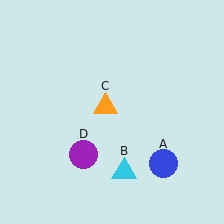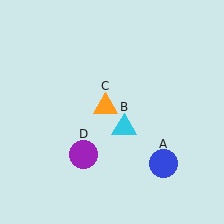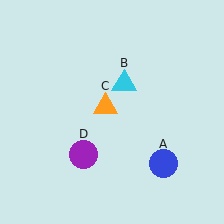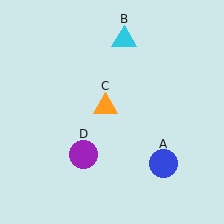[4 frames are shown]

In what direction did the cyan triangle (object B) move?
The cyan triangle (object B) moved up.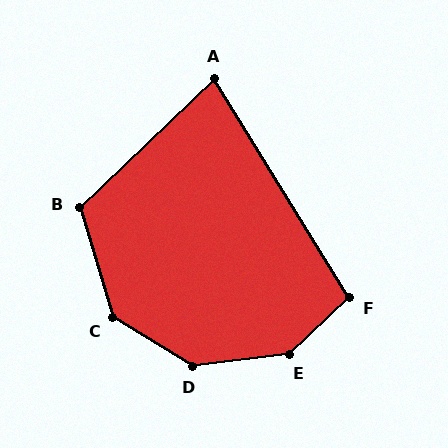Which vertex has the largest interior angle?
E, at approximately 144 degrees.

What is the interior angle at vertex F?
Approximately 101 degrees (obtuse).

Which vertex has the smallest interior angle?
A, at approximately 78 degrees.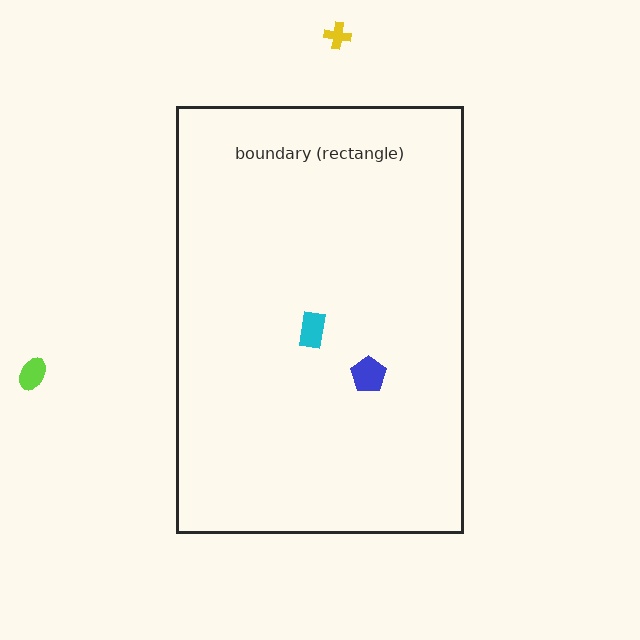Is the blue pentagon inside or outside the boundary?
Inside.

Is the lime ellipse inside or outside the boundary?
Outside.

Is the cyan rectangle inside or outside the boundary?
Inside.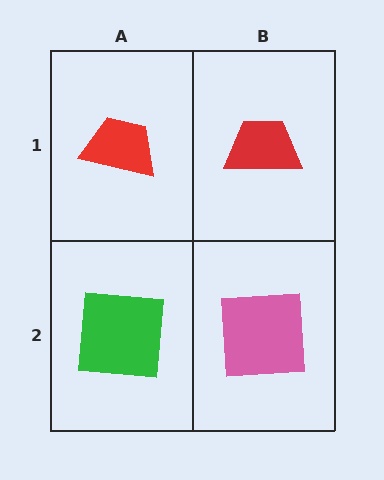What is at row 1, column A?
A red trapezoid.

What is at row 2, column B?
A pink square.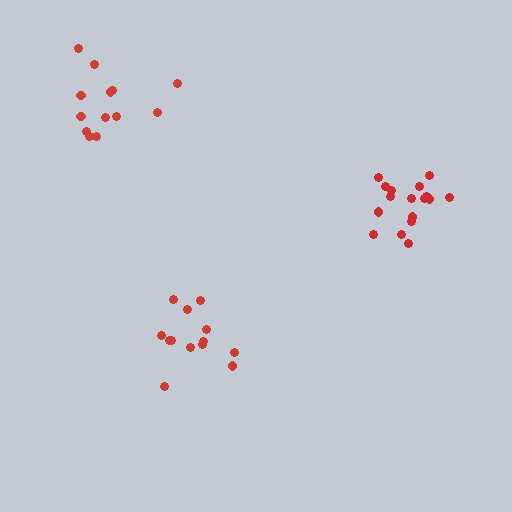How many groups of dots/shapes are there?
There are 3 groups.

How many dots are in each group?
Group 1: 13 dots, Group 2: 17 dots, Group 3: 13 dots (43 total).